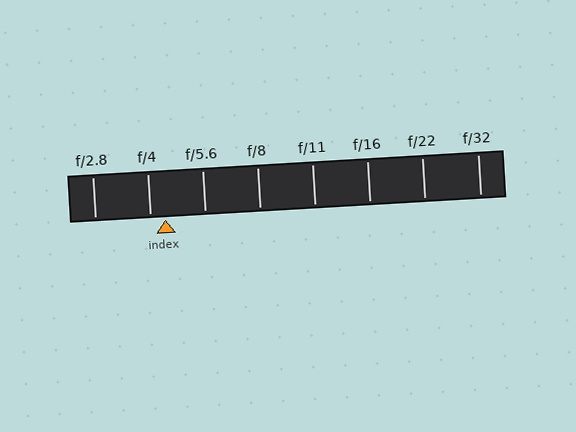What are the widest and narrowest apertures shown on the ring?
The widest aperture shown is f/2.8 and the narrowest is f/32.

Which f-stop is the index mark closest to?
The index mark is closest to f/4.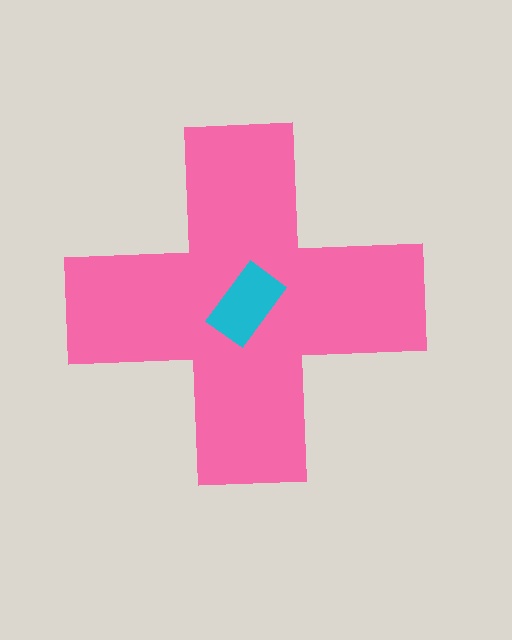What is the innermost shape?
The cyan rectangle.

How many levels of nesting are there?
2.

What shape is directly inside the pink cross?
The cyan rectangle.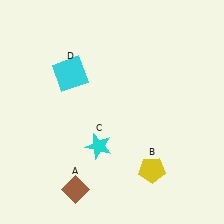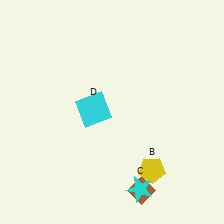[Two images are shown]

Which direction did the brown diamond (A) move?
The brown diamond (A) moved right.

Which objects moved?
The objects that moved are: the brown diamond (A), the cyan star (C), the cyan square (D).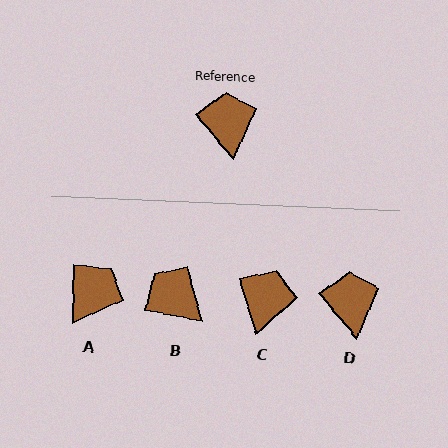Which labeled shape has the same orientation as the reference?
D.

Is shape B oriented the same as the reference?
No, it is off by about 39 degrees.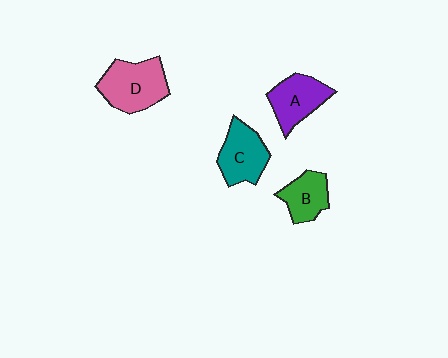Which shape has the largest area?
Shape D (pink).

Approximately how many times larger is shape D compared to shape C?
Approximately 1.2 times.